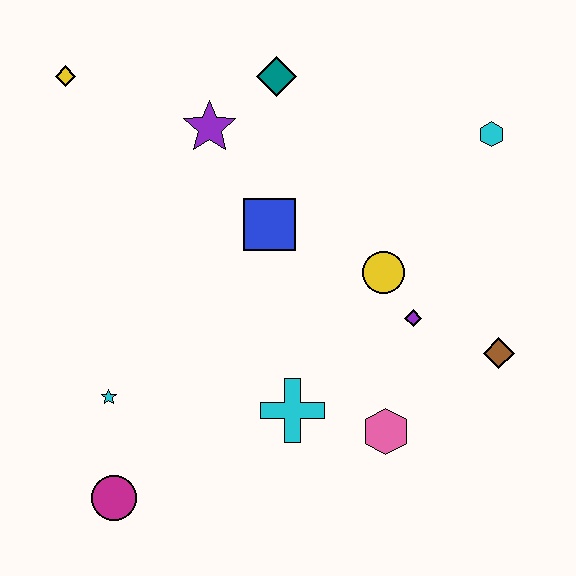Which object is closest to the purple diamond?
The yellow circle is closest to the purple diamond.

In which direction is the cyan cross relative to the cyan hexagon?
The cyan cross is below the cyan hexagon.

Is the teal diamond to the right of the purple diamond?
No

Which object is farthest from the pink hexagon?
The yellow diamond is farthest from the pink hexagon.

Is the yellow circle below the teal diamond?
Yes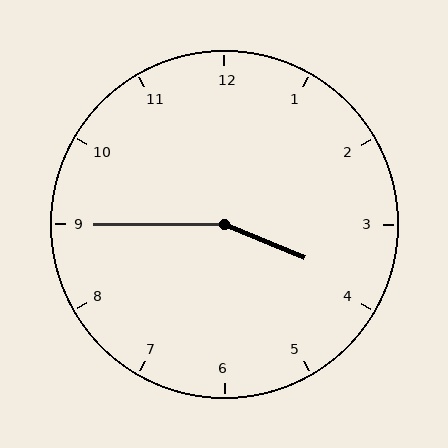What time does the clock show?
3:45.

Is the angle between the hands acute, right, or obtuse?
It is obtuse.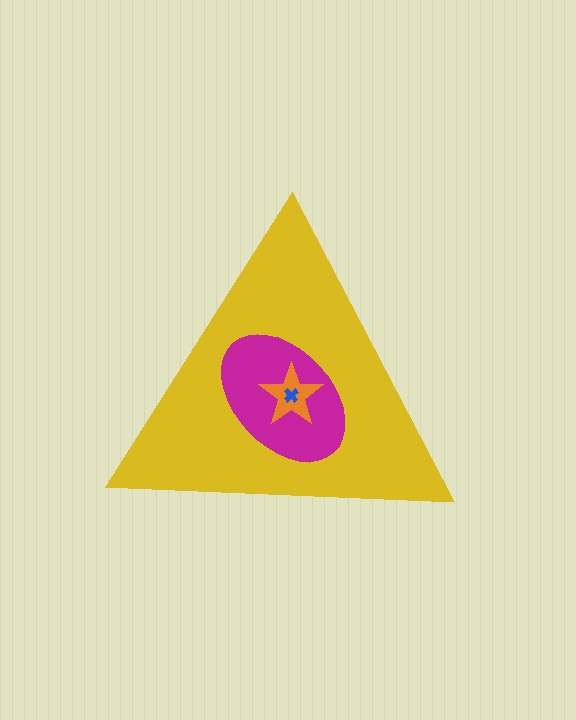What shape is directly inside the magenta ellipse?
The orange star.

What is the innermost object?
The blue cross.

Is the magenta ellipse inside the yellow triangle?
Yes.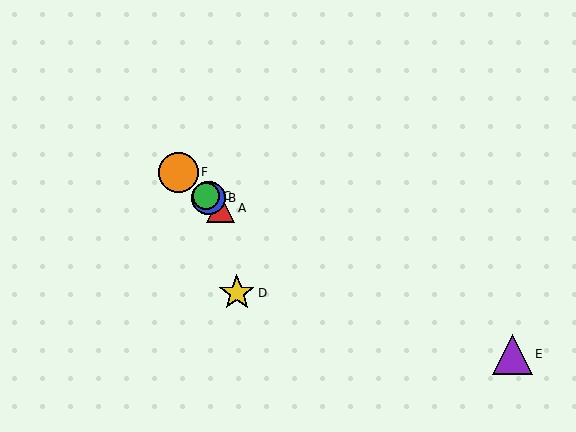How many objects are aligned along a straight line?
4 objects (A, B, C, F) are aligned along a straight line.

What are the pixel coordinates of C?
Object C is at (206, 196).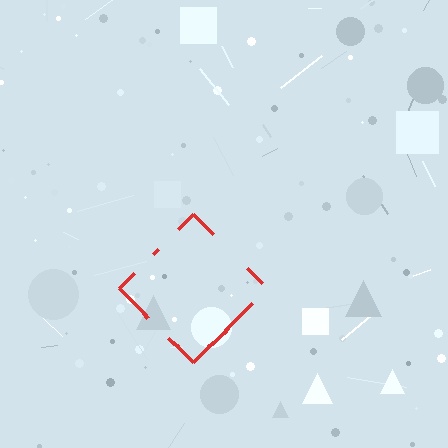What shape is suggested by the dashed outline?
The dashed outline suggests a diamond.